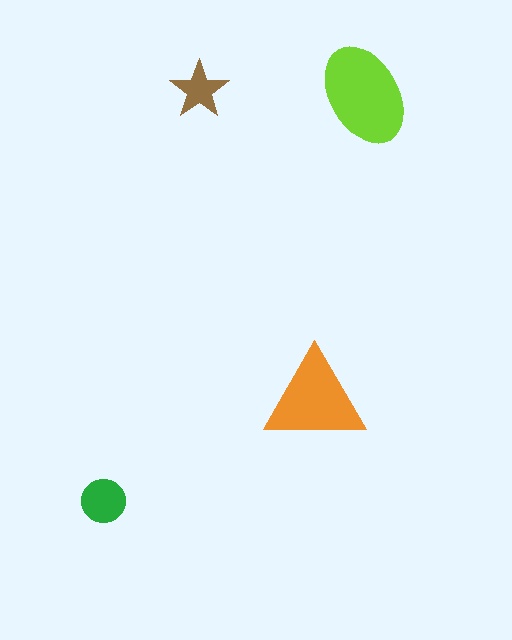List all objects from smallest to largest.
The brown star, the green circle, the orange triangle, the lime ellipse.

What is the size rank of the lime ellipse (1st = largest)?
1st.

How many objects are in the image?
There are 4 objects in the image.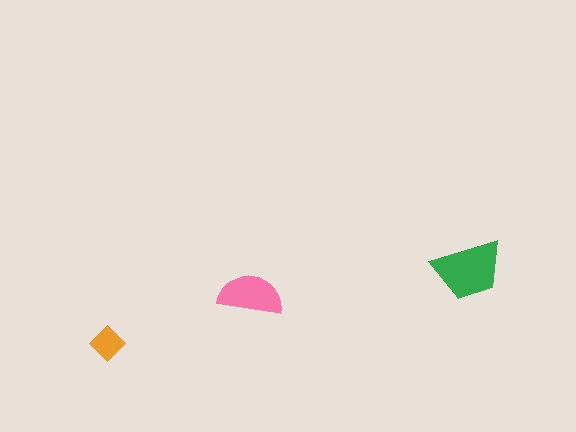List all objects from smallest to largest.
The orange diamond, the pink semicircle, the green trapezoid.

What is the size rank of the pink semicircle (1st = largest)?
2nd.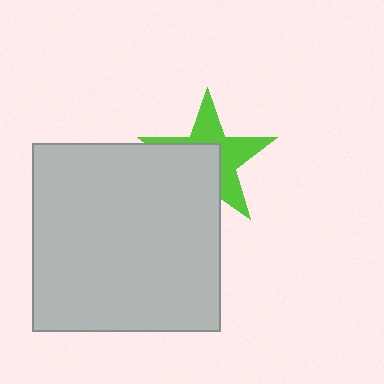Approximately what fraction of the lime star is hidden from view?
Roughly 48% of the lime star is hidden behind the light gray square.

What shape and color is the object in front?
The object in front is a light gray square.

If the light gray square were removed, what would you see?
You would see the complete lime star.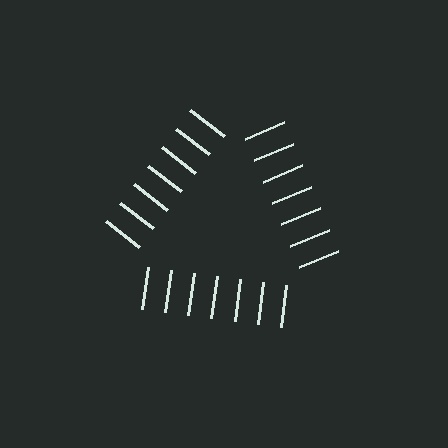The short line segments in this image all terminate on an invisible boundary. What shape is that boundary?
An illusory triangle — the line segments terminate on its edges but no continuous stroke is drawn.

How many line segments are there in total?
21 — 7 along each of the 3 edges.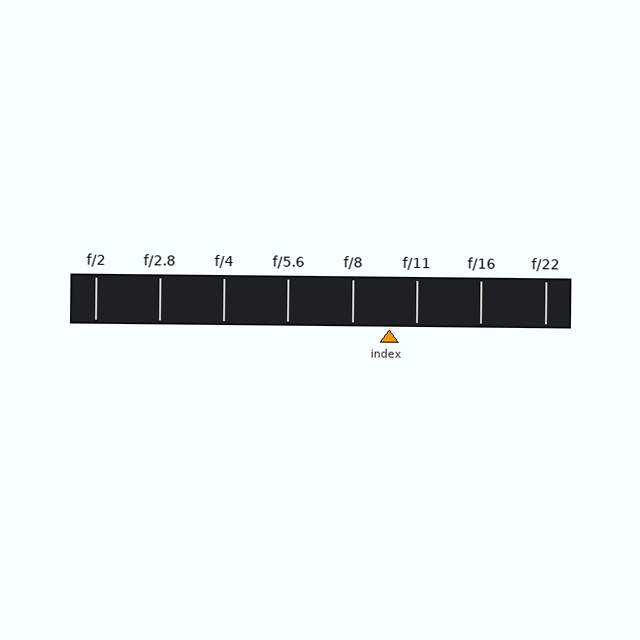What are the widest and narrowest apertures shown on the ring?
The widest aperture shown is f/2 and the narrowest is f/22.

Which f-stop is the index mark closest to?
The index mark is closest to f/11.